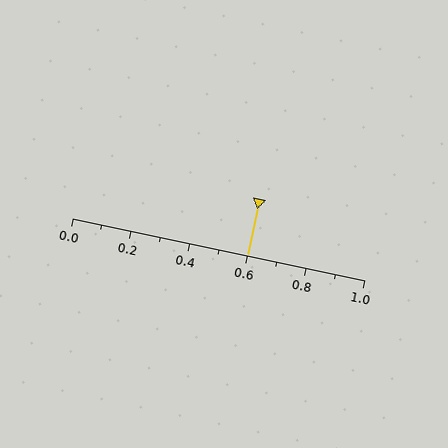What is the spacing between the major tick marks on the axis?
The major ticks are spaced 0.2 apart.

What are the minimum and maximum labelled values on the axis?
The axis runs from 0.0 to 1.0.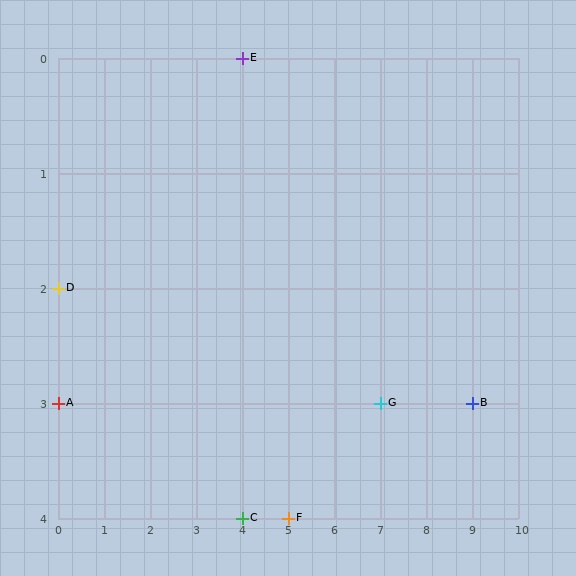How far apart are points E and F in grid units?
Points E and F are 1 column and 4 rows apart (about 4.1 grid units diagonally).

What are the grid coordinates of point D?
Point D is at grid coordinates (0, 2).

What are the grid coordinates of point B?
Point B is at grid coordinates (9, 3).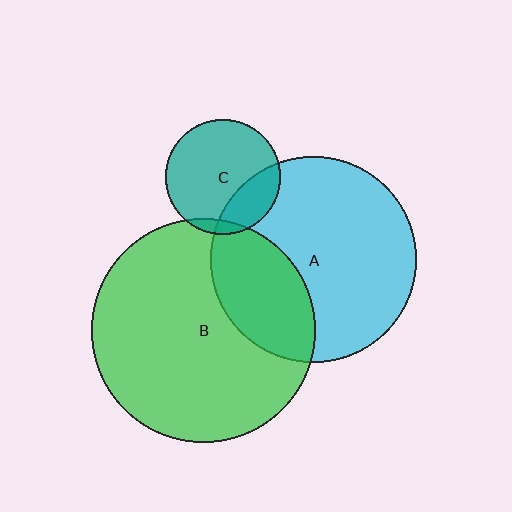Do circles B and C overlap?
Yes.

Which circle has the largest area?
Circle B (green).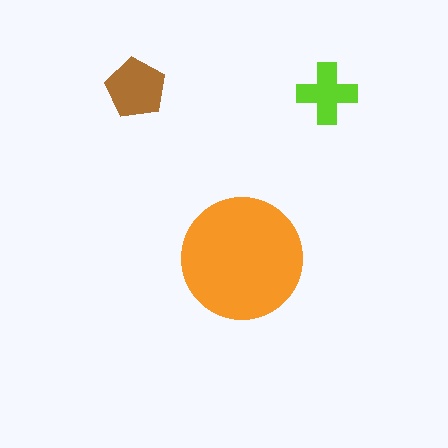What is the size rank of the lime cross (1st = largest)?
3rd.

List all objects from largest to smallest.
The orange circle, the brown pentagon, the lime cross.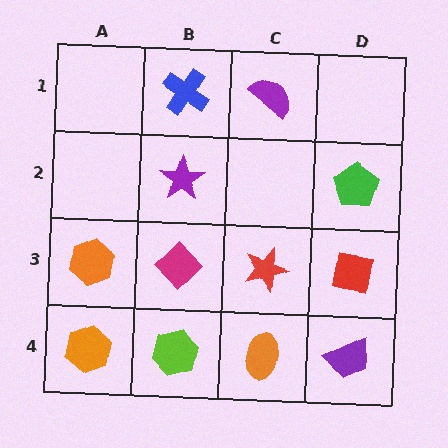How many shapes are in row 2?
2 shapes.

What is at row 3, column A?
An orange hexagon.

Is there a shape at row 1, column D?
No, that cell is empty.